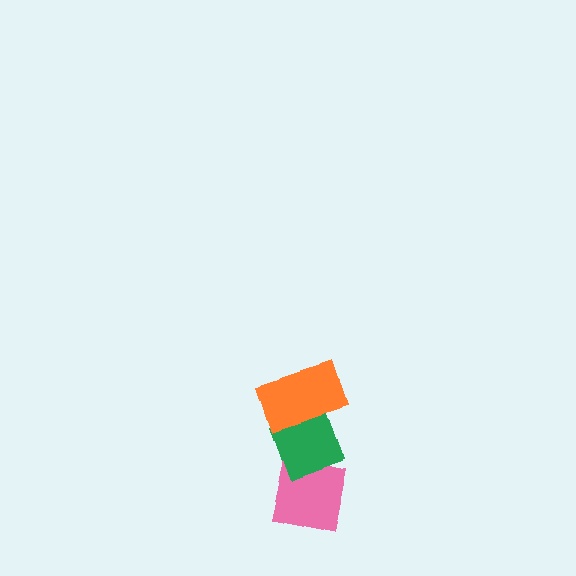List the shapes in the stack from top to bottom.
From top to bottom: the orange rectangle, the green diamond, the pink square.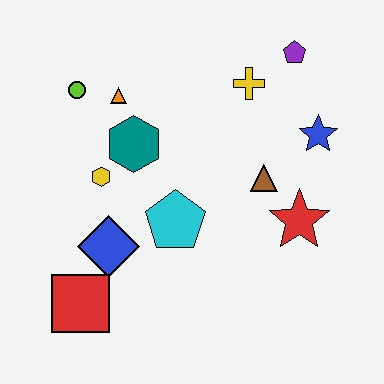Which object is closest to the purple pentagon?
The yellow cross is closest to the purple pentagon.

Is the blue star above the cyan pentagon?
Yes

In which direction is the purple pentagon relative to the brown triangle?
The purple pentagon is above the brown triangle.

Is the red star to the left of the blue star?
Yes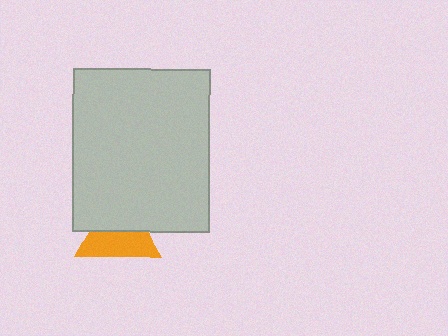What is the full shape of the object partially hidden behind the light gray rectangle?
The partially hidden object is an orange triangle.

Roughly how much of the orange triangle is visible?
About half of it is visible (roughly 53%).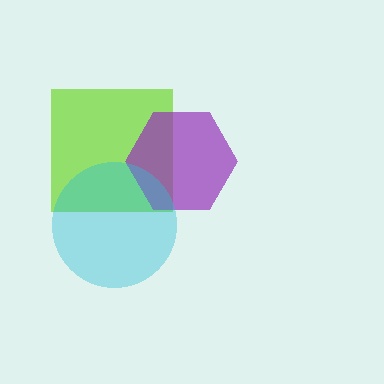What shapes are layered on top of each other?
The layered shapes are: a lime square, a purple hexagon, a cyan circle.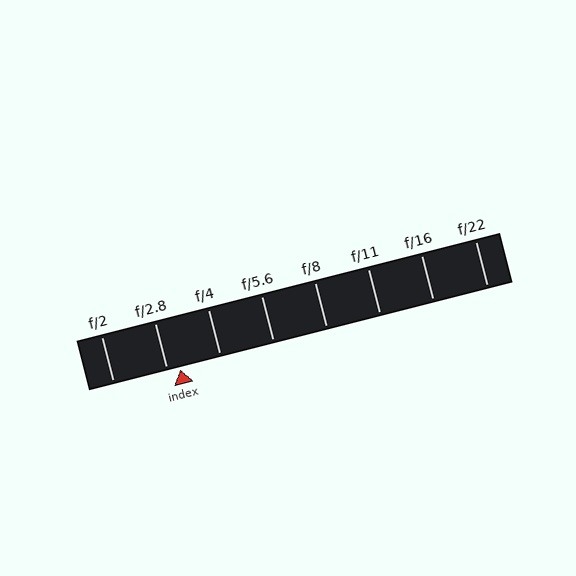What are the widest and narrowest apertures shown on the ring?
The widest aperture shown is f/2 and the narrowest is f/22.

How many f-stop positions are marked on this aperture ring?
There are 8 f-stop positions marked.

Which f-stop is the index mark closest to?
The index mark is closest to f/2.8.